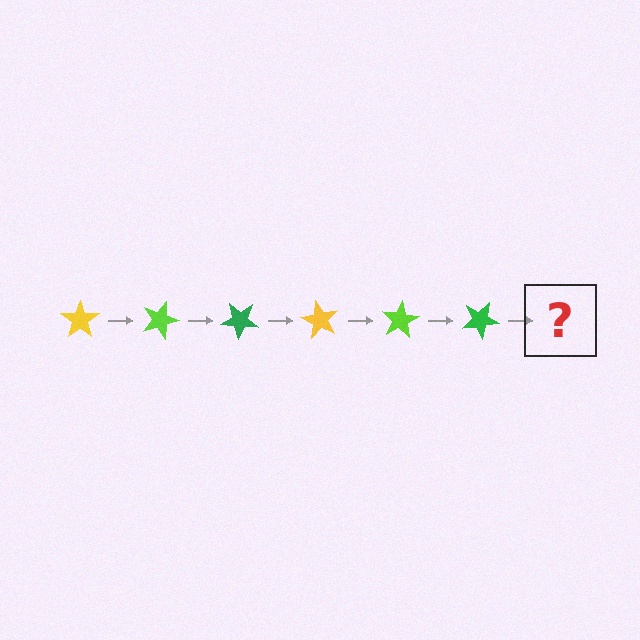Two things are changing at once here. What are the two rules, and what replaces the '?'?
The two rules are that it rotates 20 degrees each step and the color cycles through yellow, lime, and green. The '?' should be a yellow star, rotated 120 degrees from the start.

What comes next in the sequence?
The next element should be a yellow star, rotated 120 degrees from the start.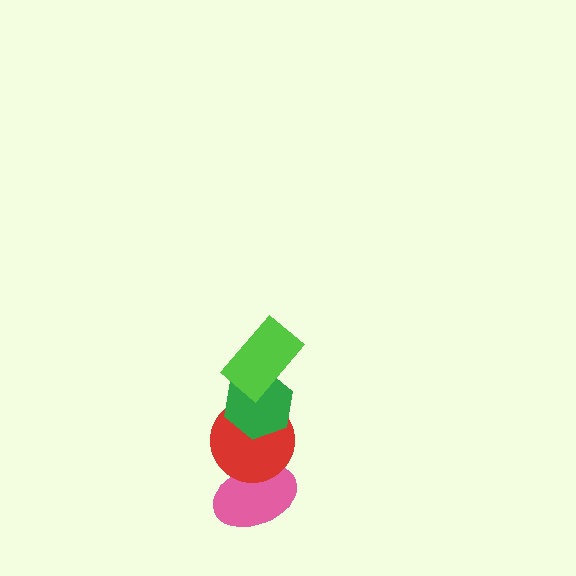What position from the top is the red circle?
The red circle is 3rd from the top.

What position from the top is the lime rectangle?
The lime rectangle is 1st from the top.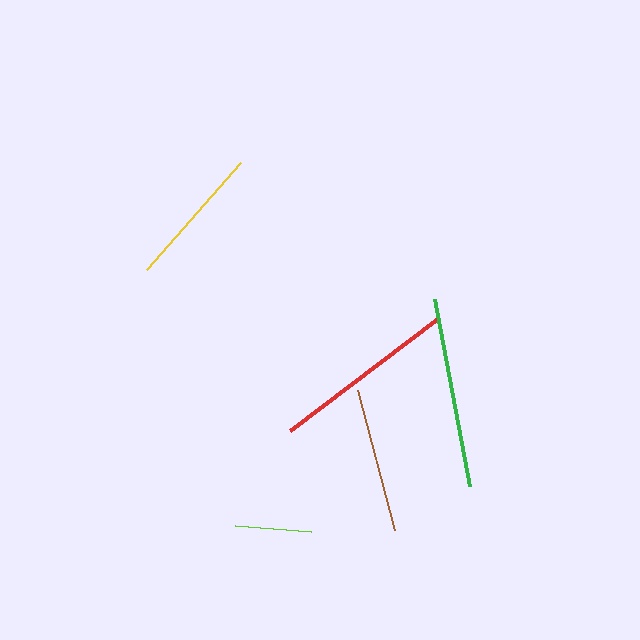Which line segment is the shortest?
The lime line is the shortest at approximately 76 pixels.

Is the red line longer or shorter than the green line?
The green line is longer than the red line.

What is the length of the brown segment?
The brown segment is approximately 145 pixels long.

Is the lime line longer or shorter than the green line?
The green line is longer than the lime line.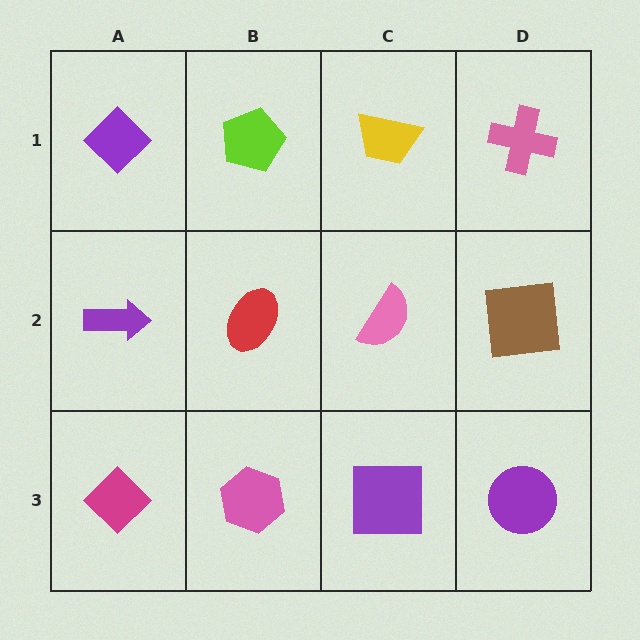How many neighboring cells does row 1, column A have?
2.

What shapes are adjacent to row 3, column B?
A red ellipse (row 2, column B), a magenta diamond (row 3, column A), a purple square (row 3, column C).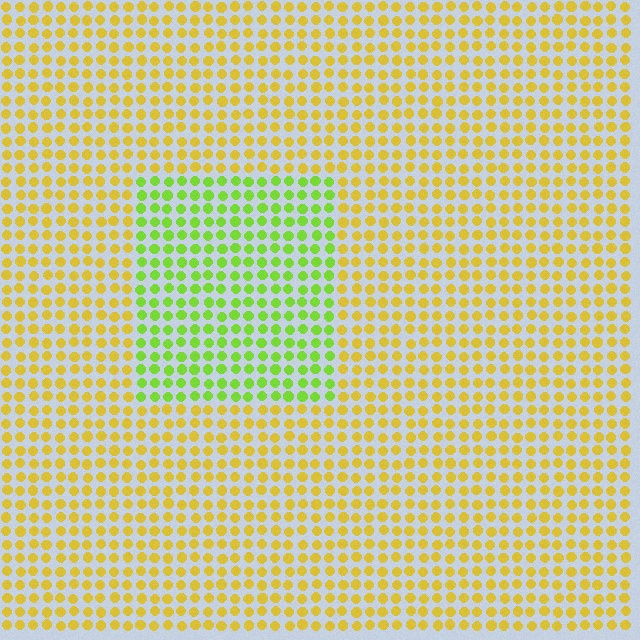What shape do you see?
I see a rectangle.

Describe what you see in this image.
The image is filled with small yellow elements in a uniform arrangement. A rectangle-shaped region is visible where the elements are tinted to a slightly different hue, forming a subtle color boundary.